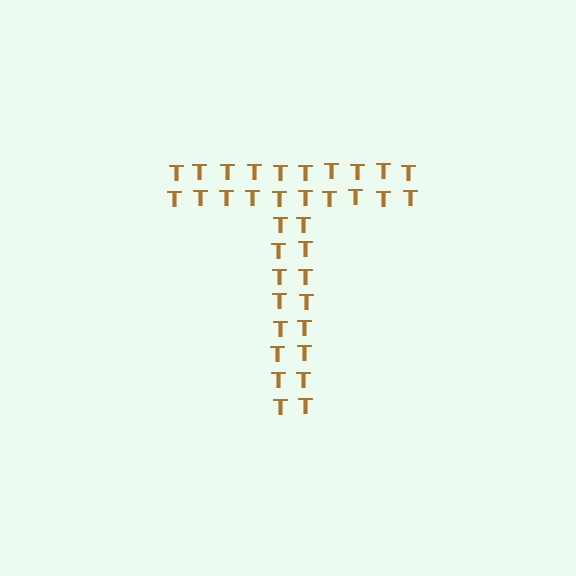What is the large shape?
The large shape is the letter T.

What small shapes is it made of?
It is made of small letter T's.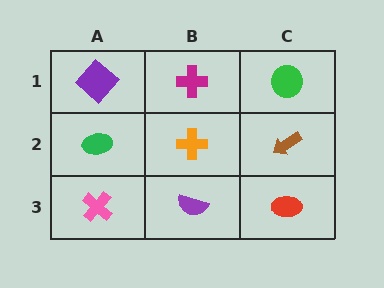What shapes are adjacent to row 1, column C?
A brown arrow (row 2, column C), a magenta cross (row 1, column B).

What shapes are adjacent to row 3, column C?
A brown arrow (row 2, column C), a purple semicircle (row 3, column B).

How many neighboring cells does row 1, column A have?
2.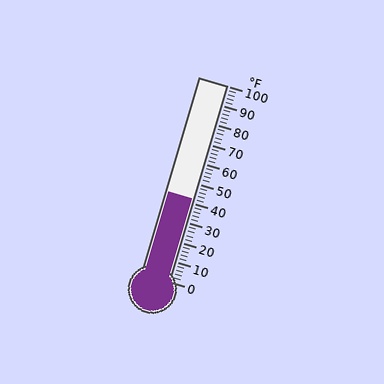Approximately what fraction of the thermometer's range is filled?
The thermometer is filled to approximately 40% of its range.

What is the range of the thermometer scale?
The thermometer scale ranges from 0°F to 100°F.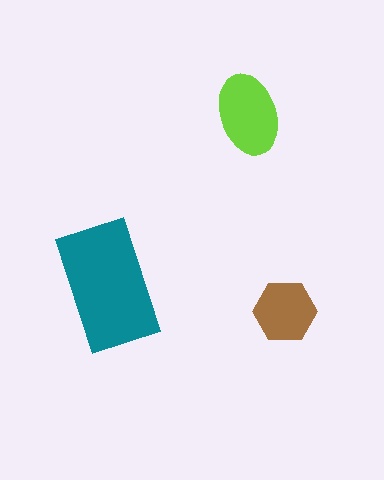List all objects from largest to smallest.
The teal rectangle, the lime ellipse, the brown hexagon.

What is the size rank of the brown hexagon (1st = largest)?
3rd.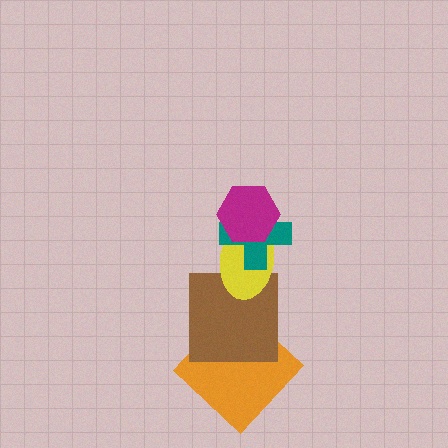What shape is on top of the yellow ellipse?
The teal cross is on top of the yellow ellipse.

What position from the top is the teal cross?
The teal cross is 2nd from the top.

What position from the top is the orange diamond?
The orange diamond is 5th from the top.